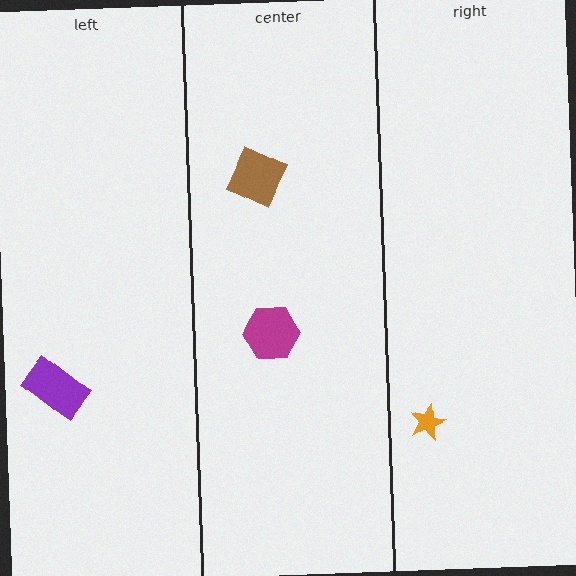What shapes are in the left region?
The purple rectangle.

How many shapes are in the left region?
1.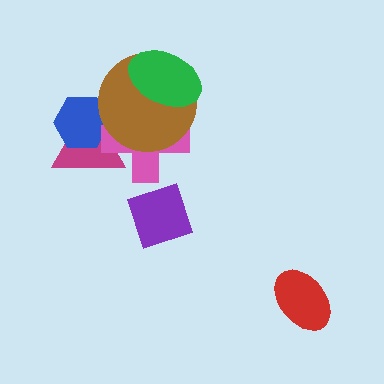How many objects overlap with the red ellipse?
0 objects overlap with the red ellipse.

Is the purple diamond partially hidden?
No, no other shape covers it.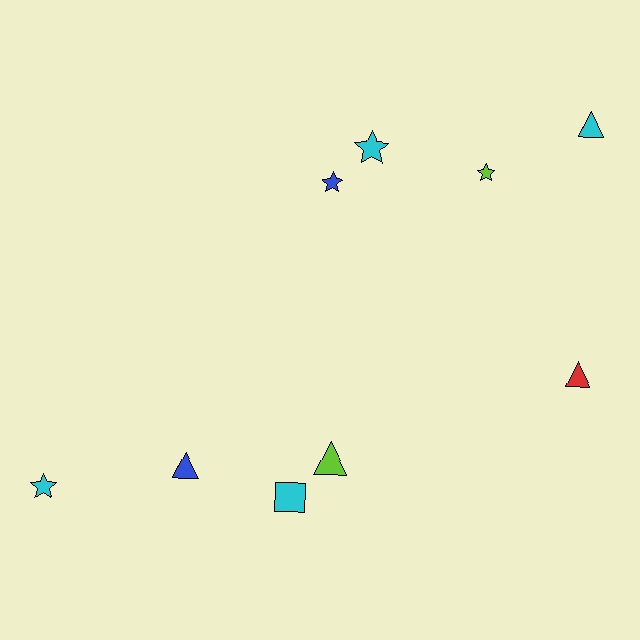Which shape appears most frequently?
Star, with 4 objects.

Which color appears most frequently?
Cyan, with 4 objects.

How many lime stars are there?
There is 1 lime star.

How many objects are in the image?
There are 9 objects.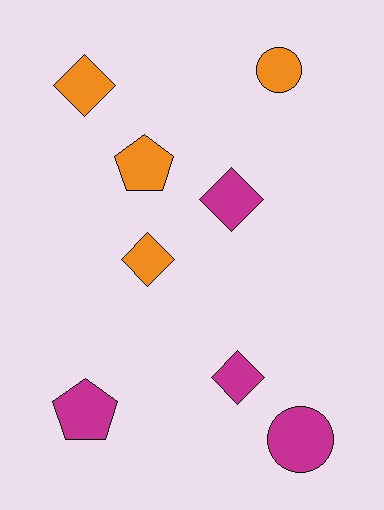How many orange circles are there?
There is 1 orange circle.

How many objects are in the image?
There are 8 objects.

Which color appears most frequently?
Orange, with 4 objects.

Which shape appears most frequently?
Diamond, with 4 objects.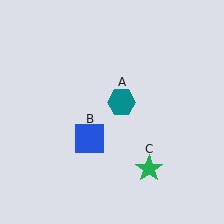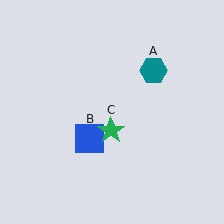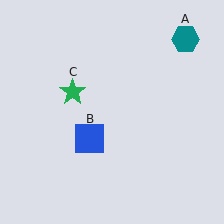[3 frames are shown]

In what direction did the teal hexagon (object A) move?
The teal hexagon (object A) moved up and to the right.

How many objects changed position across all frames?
2 objects changed position: teal hexagon (object A), green star (object C).